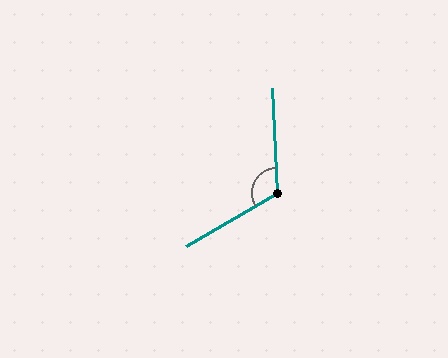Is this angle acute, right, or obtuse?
It is obtuse.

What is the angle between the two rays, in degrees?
Approximately 118 degrees.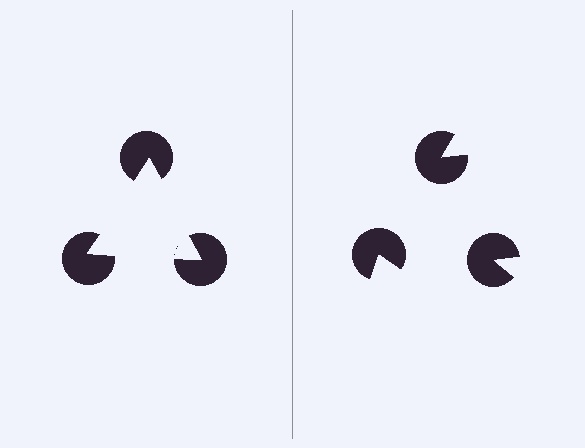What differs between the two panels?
The pac-man discs are positioned identically on both sides; only the wedge orientations differ. On the left they align to a triangle; on the right they are misaligned.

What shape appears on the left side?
An illusory triangle.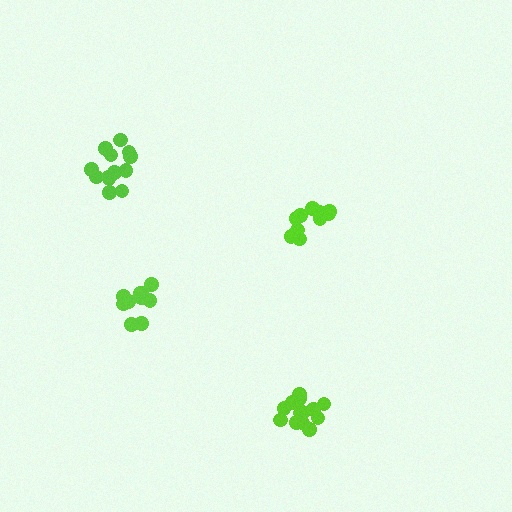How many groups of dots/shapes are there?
There are 4 groups.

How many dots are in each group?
Group 1: 10 dots, Group 2: 10 dots, Group 3: 13 dots, Group 4: 13 dots (46 total).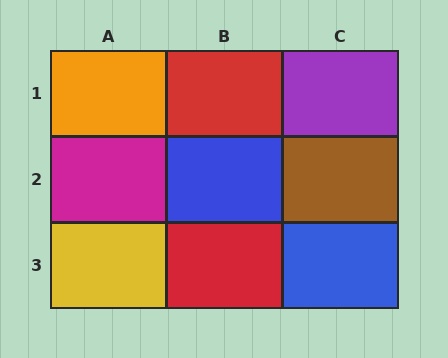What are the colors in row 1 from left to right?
Orange, red, purple.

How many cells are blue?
2 cells are blue.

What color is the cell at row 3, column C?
Blue.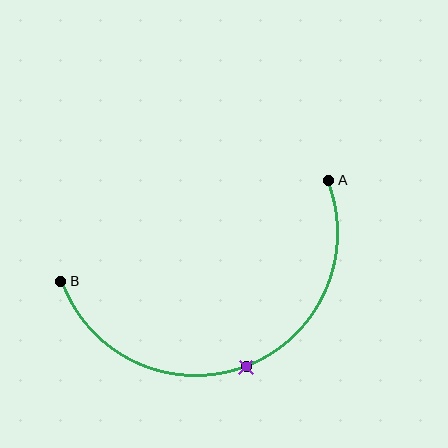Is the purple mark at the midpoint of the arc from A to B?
Yes. The purple mark lies on the arc at equal arc-length from both A and B — it is the arc midpoint.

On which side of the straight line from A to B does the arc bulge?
The arc bulges below the straight line connecting A and B.